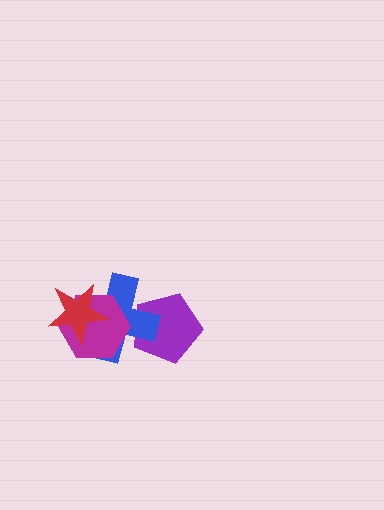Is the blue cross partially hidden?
Yes, it is partially covered by another shape.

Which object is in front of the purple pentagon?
The blue cross is in front of the purple pentagon.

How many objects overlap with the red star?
2 objects overlap with the red star.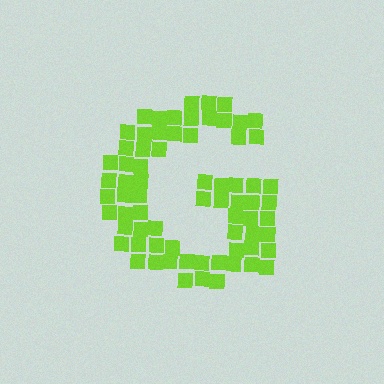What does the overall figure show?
The overall figure shows the letter G.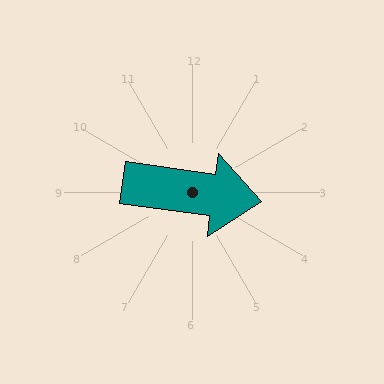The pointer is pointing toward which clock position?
Roughly 3 o'clock.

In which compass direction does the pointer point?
East.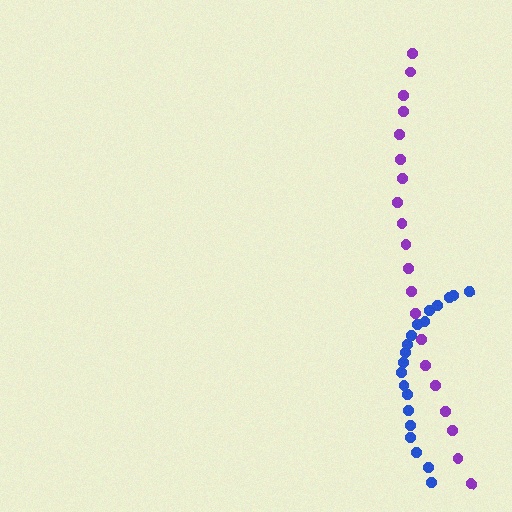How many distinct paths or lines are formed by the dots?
There are 2 distinct paths.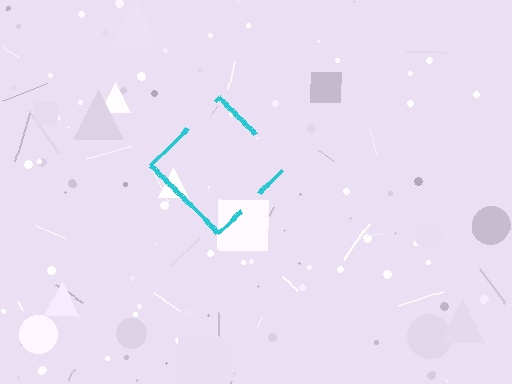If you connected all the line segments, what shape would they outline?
They would outline a diamond.